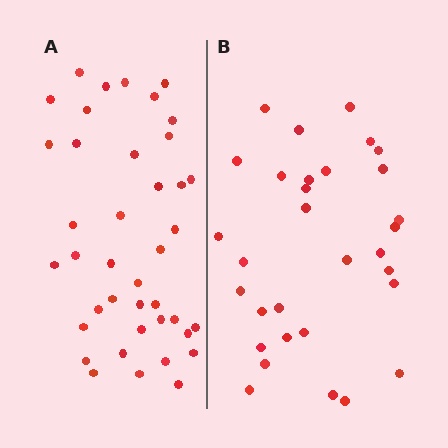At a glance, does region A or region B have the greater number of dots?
Region A (the left region) has more dots.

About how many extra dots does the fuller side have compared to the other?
Region A has roughly 8 or so more dots than region B.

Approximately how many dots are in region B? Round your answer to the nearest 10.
About 30 dots. (The exact count is 31, which rounds to 30.)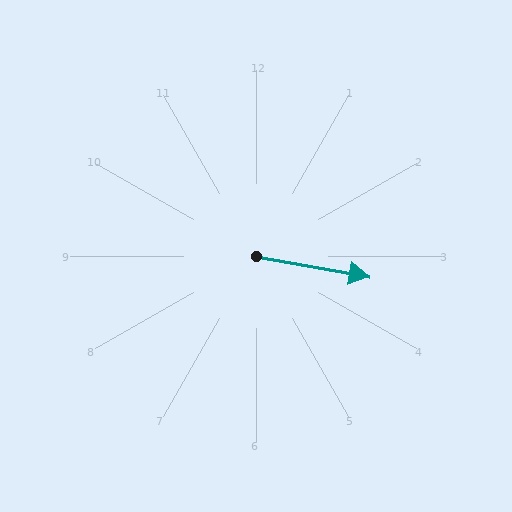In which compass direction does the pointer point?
East.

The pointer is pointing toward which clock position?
Roughly 3 o'clock.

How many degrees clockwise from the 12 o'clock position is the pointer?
Approximately 100 degrees.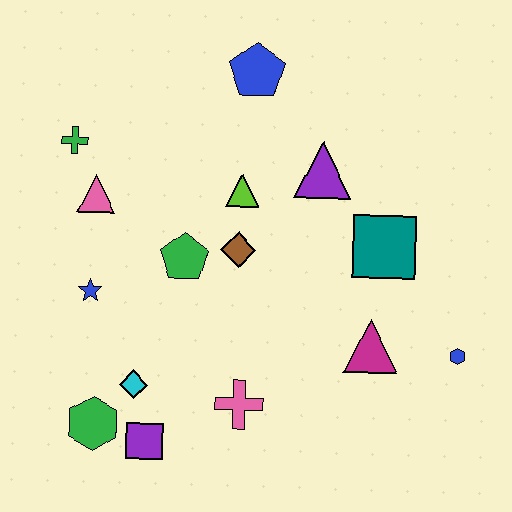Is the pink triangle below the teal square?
No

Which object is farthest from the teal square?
The green hexagon is farthest from the teal square.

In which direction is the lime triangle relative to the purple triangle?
The lime triangle is to the left of the purple triangle.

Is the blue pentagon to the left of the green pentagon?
No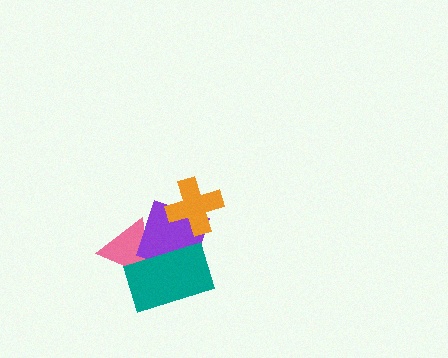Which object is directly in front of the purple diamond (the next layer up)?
The teal rectangle is directly in front of the purple diamond.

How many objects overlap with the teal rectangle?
2 objects overlap with the teal rectangle.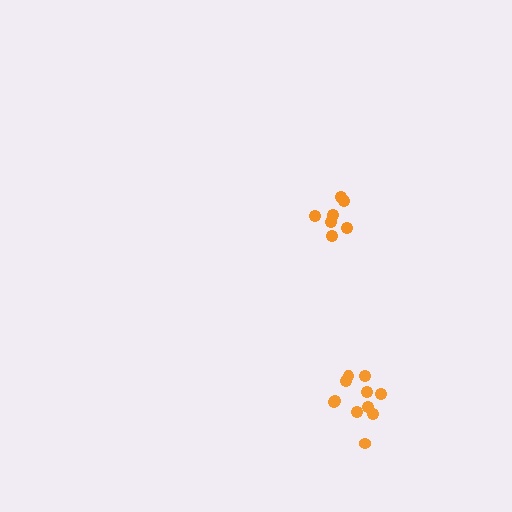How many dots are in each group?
Group 1: 7 dots, Group 2: 11 dots (18 total).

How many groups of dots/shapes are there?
There are 2 groups.